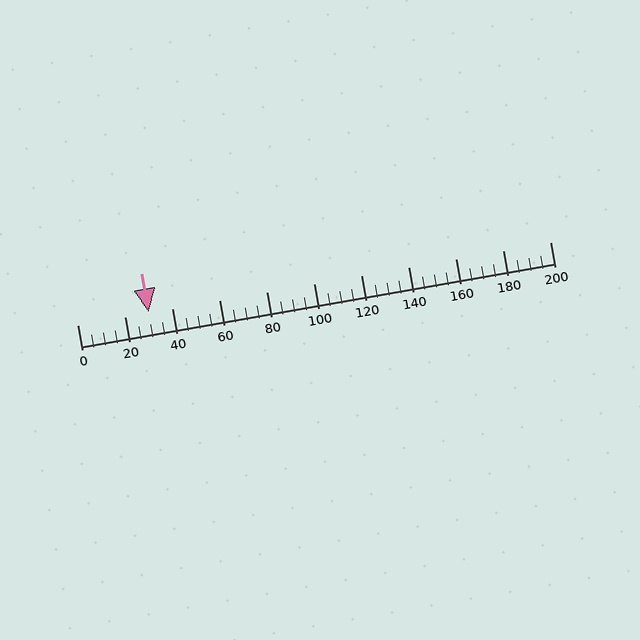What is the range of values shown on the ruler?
The ruler shows values from 0 to 200.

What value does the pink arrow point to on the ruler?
The pink arrow points to approximately 30.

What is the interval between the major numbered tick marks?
The major tick marks are spaced 20 units apart.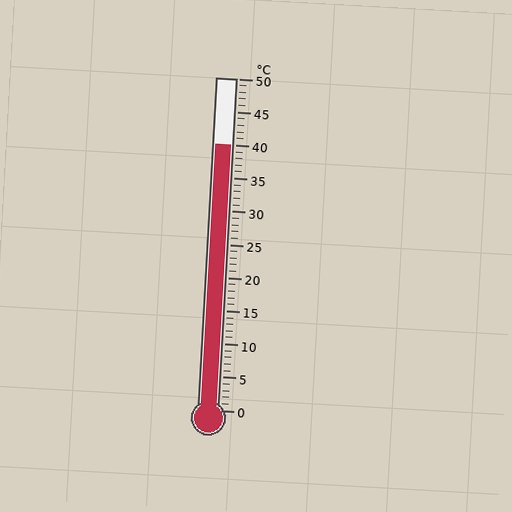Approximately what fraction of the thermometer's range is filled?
The thermometer is filled to approximately 80% of its range.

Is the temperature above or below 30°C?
The temperature is above 30°C.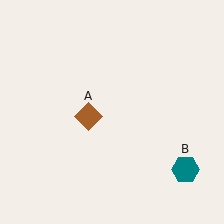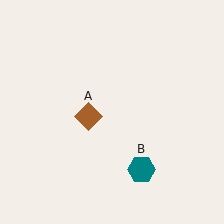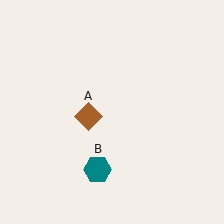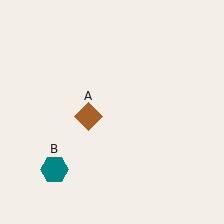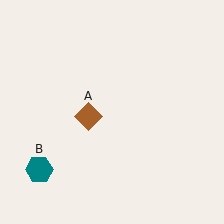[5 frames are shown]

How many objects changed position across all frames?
1 object changed position: teal hexagon (object B).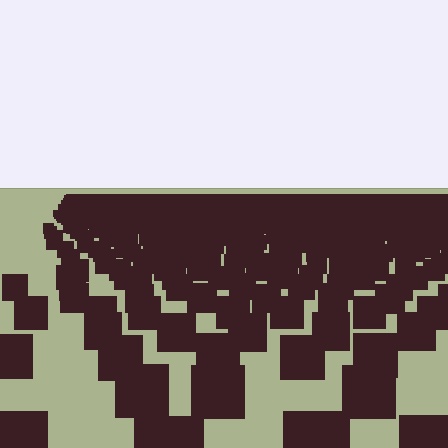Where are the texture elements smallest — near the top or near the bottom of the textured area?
Near the top.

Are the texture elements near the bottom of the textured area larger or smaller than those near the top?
Larger. Near the bottom, elements are closer to the viewer and appear at a bigger on-screen size.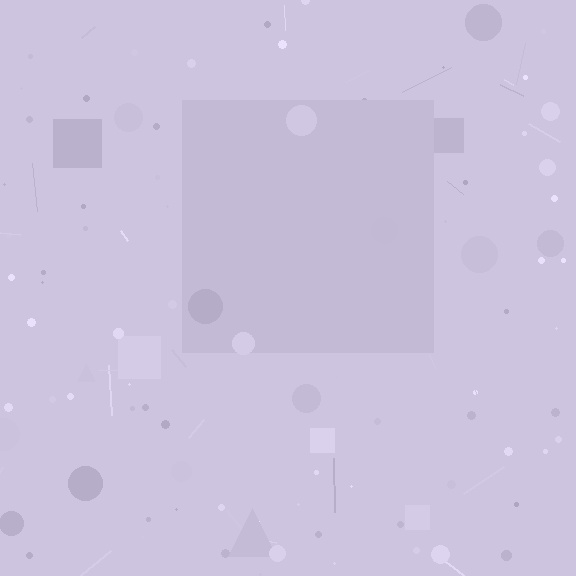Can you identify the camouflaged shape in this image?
The camouflaged shape is a square.